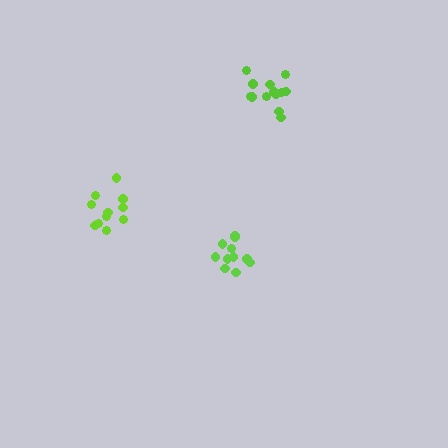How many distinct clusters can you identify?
There are 3 distinct clusters.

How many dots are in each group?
Group 1: 11 dots, Group 2: 13 dots, Group 3: 11 dots (35 total).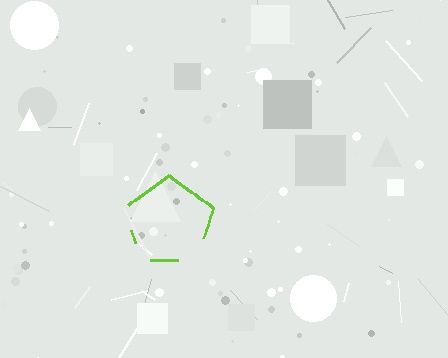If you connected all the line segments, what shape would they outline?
They would outline a pentagon.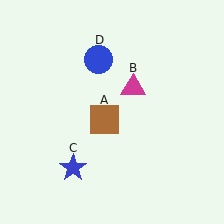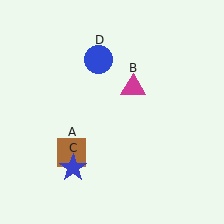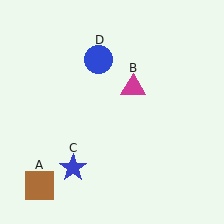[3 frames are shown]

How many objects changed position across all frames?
1 object changed position: brown square (object A).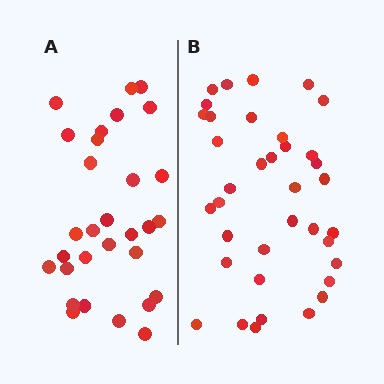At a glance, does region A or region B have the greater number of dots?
Region B (the right region) has more dots.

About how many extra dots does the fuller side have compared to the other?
Region B has roughly 8 or so more dots than region A.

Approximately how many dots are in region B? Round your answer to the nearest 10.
About 40 dots. (The exact count is 37, which rounds to 40.)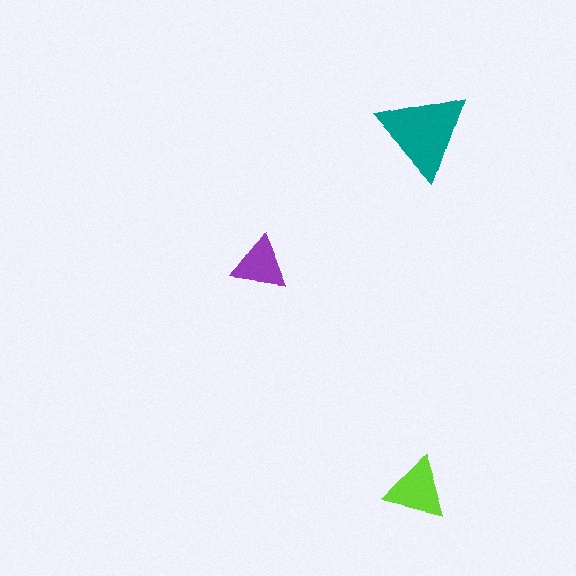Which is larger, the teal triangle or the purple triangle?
The teal one.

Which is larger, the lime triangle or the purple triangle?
The lime one.